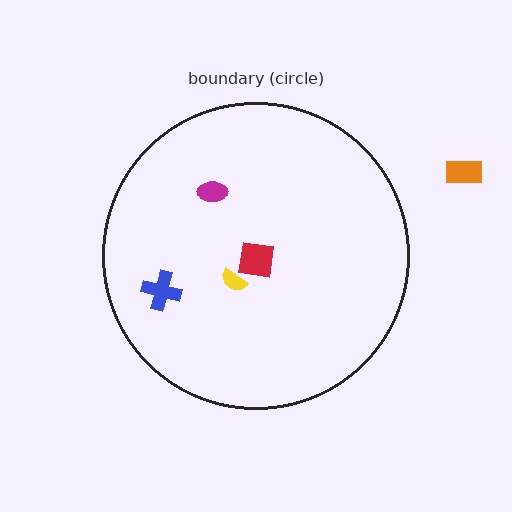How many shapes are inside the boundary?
4 inside, 1 outside.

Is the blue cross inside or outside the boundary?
Inside.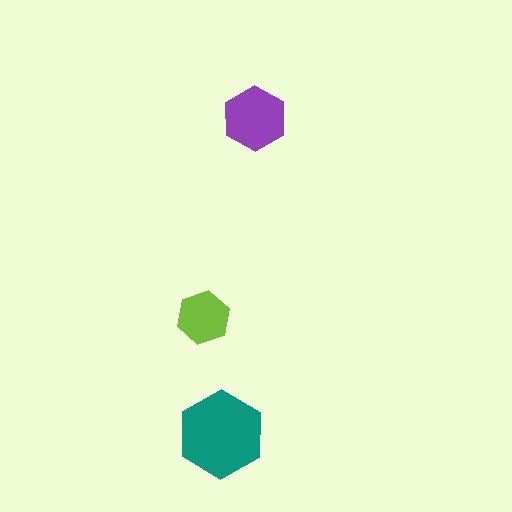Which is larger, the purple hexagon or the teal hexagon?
The teal one.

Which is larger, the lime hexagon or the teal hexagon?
The teal one.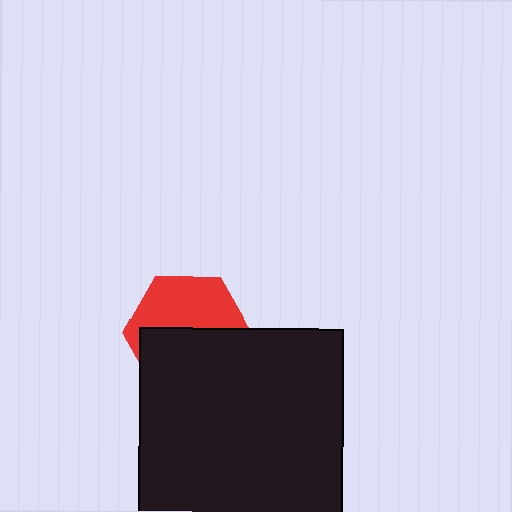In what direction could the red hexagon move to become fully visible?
The red hexagon could move up. That would shift it out from behind the black square entirely.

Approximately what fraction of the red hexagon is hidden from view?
Roughly 55% of the red hexagon is hidden behind the black square.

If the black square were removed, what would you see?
You would see the complete red hexagon.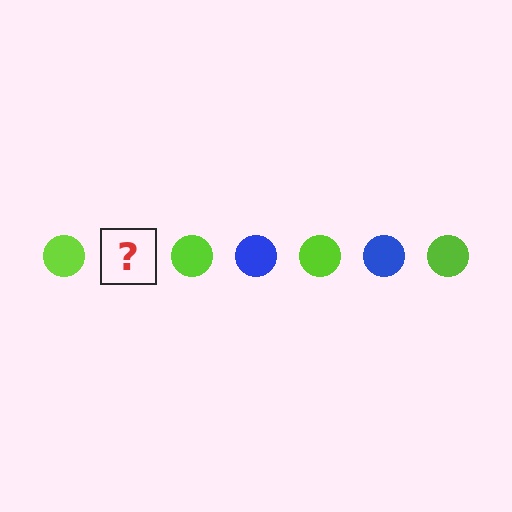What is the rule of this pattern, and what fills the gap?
The rule is that the pattern cycles through lime, blue circles. The gap should be filled with a blue circle.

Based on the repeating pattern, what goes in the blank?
The blank should be a blue circle.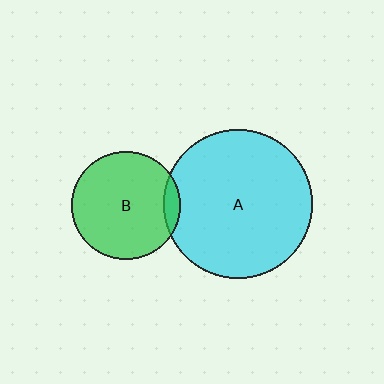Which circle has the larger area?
Circle A (cyan).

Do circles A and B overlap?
Yes.